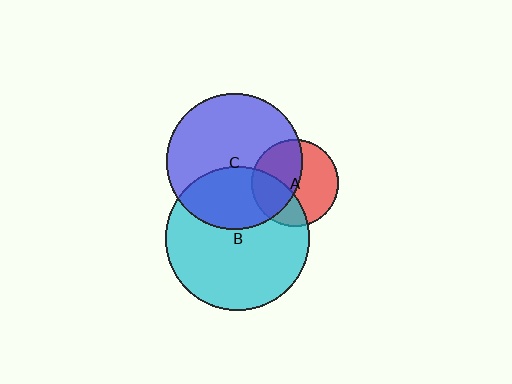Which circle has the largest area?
Circle B (cyan).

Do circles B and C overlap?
Yes.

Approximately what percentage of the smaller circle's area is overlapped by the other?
Approximately 35%.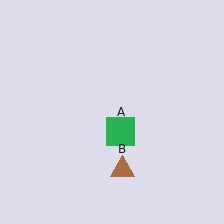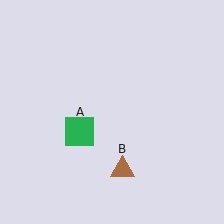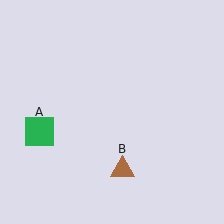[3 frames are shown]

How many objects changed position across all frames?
1 object changed position: green square (object A).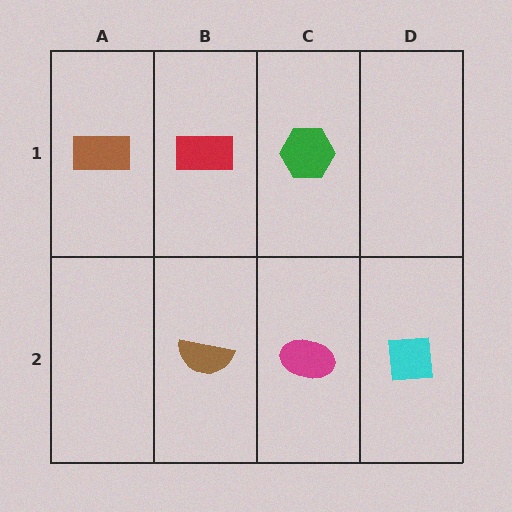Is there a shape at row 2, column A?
No, that cell is empty.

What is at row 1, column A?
A brown rectangle.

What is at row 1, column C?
A green hexagon.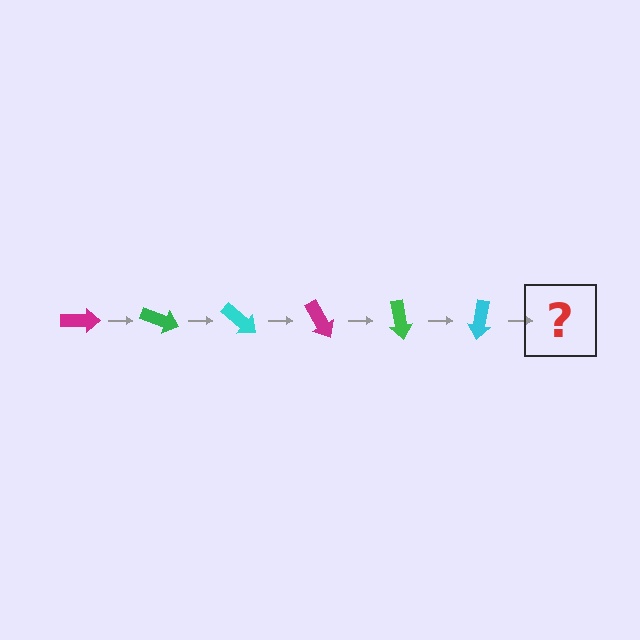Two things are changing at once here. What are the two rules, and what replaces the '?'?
The two rules are that it rotates 20 degrees each step and the color cycles through magenta, green, and cyan. The '?' should be a magenta arrow, rotated 120 degrees from the start.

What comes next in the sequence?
The next element should be a magenta arrow, rotated 120 degrees from the start.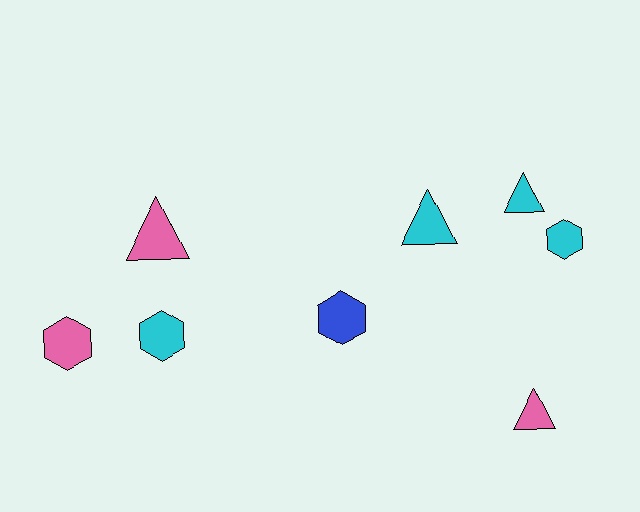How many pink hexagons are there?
There is 1 pink hexagon.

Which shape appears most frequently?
Hexagon, with 4 objects.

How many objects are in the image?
There are 8 objects.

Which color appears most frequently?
Cyan, with 4 objects.